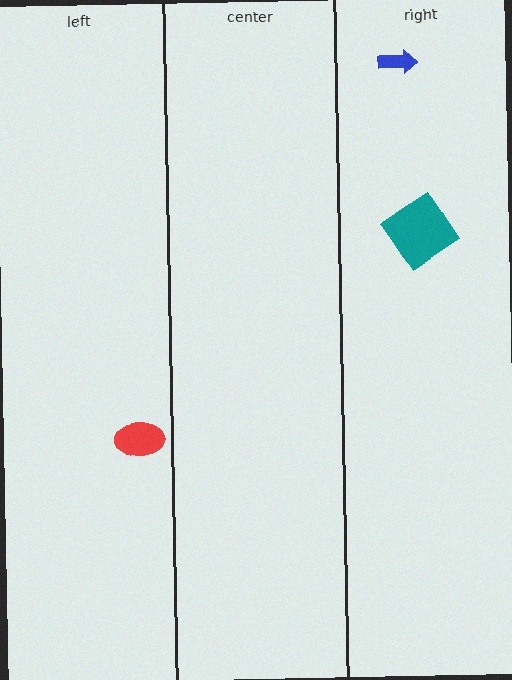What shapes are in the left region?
The red ellipse.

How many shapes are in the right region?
2.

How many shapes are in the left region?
1.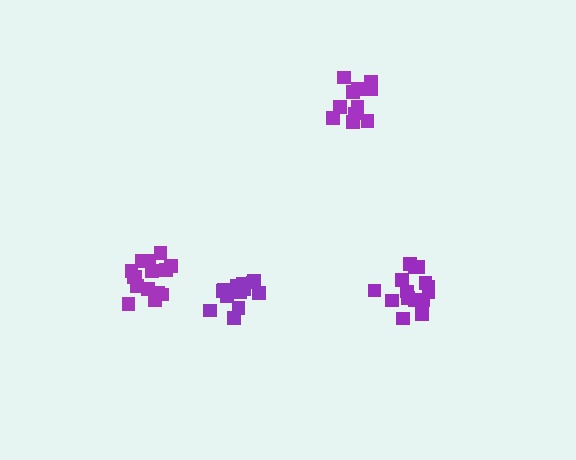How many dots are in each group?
Group 1: 15 dots, Group 2: 15 dots, Group 3: 11 dots, Group 4: 14 dots (55 total).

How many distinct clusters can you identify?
There are 4 distinct clusters.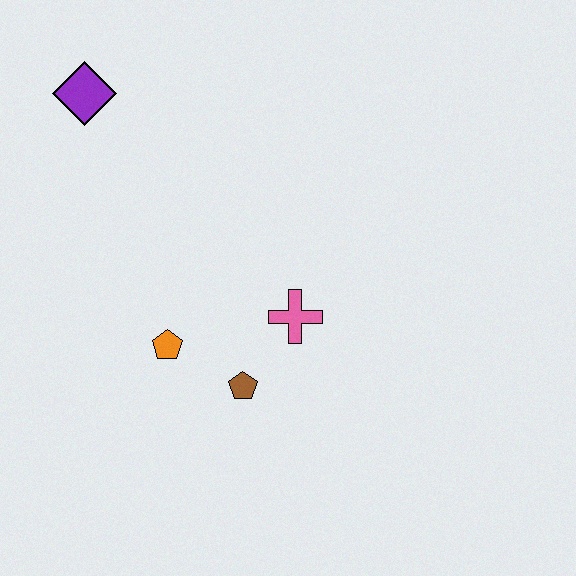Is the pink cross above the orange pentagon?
Yes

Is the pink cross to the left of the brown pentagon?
No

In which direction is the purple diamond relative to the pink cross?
The purple diamond is above the pink cross.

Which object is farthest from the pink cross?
The purple diamond is farthest from the pink cross.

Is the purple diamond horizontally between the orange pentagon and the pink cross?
No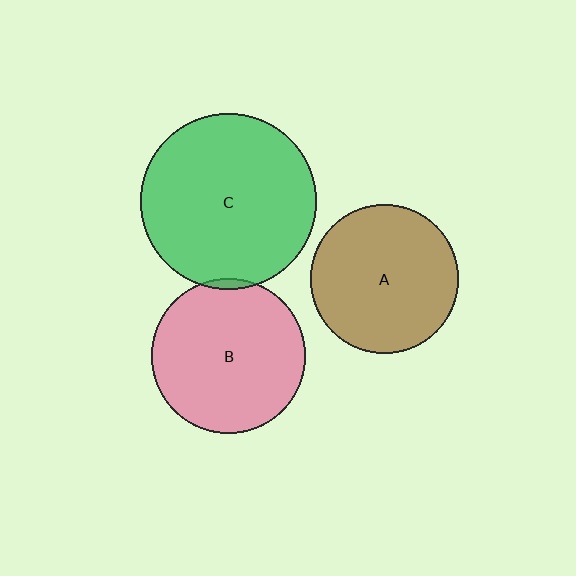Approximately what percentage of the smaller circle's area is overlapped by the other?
Approximately 5%.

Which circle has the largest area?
Circle C (green).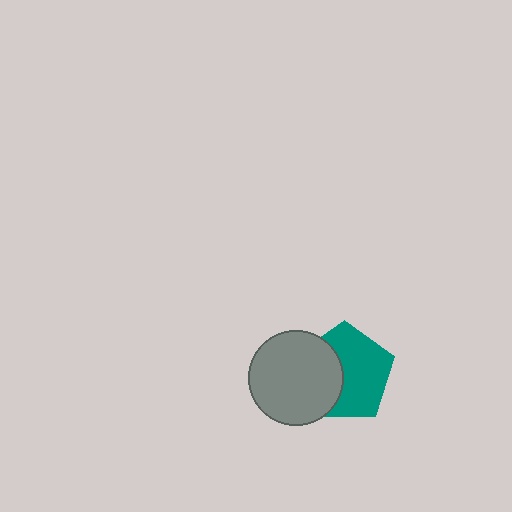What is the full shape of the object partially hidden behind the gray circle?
The partially hidden object is a teal pentagon.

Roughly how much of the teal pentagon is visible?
About half of it is visible (roughly 61%).